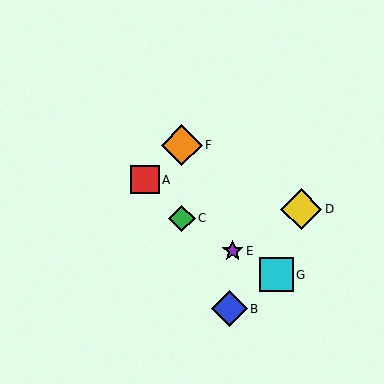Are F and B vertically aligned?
No, F is at x≈182 and B is at x≈229.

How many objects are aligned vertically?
2 objects (C, F) are aligned vertically.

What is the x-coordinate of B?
Object B is at x≈229.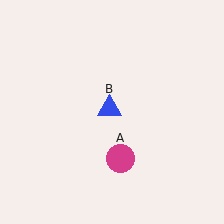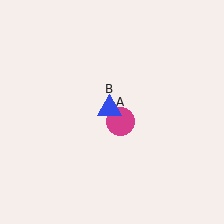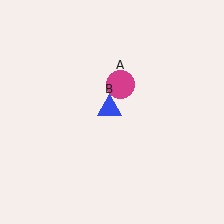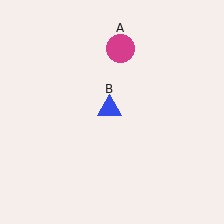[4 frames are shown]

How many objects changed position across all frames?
1 object changed position: magenta circle (object A).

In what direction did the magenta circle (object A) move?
The magenta circle (object A) moved up.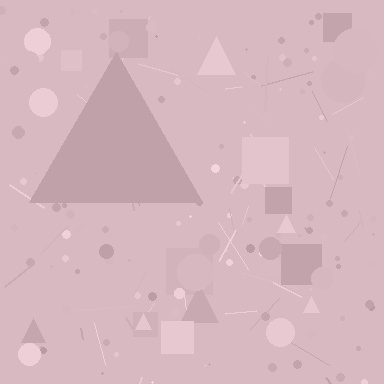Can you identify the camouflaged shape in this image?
The camouflaged shape is a triangle.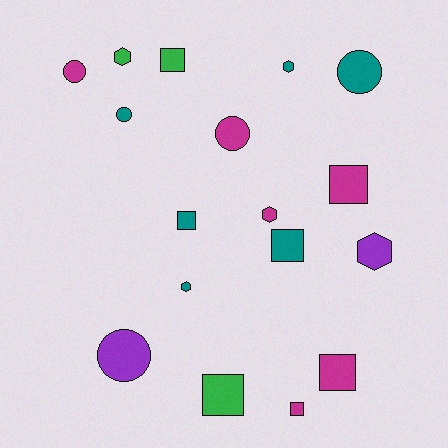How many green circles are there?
There are no green circles.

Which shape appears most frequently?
Square, with 7 objects.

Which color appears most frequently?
Teal, with 6 objects.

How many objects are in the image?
There are 17 objects.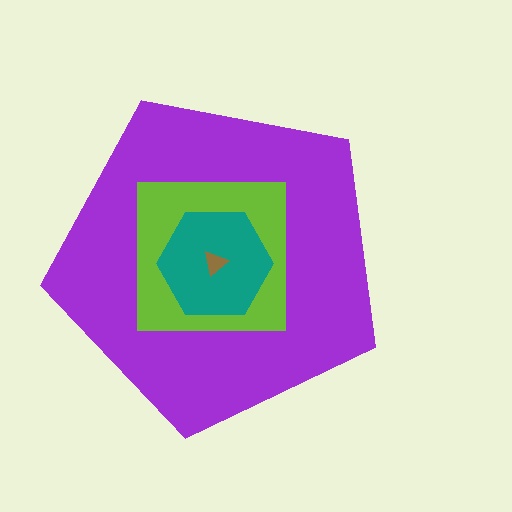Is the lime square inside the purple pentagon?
Yes.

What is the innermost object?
The brown triangle.